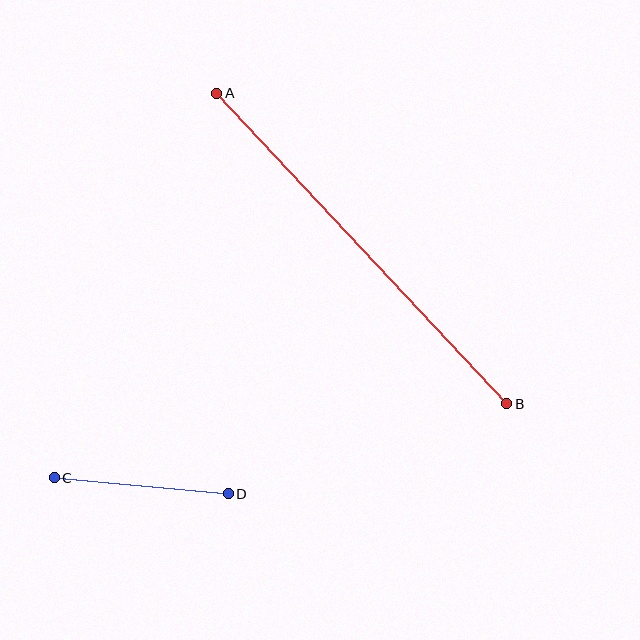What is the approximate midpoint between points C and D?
The midpoint is at approximately (141, 486) pixels.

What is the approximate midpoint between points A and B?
The midpoint is at approximately (362, 248) pixels.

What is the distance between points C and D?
The distance is approximately 175 pixels.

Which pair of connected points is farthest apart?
Points A and B are farthest apart.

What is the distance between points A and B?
The distance is approximately 425 pixels.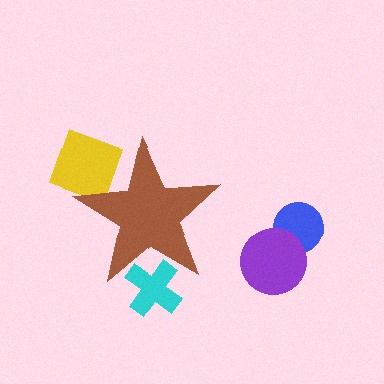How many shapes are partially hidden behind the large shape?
2 shapes are partially hidden.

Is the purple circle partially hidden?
No, the purple circle is fully visible.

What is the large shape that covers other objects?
A brown star.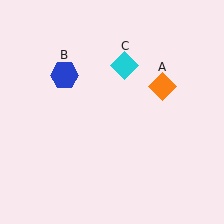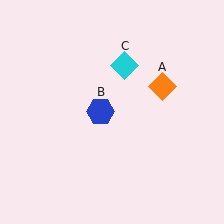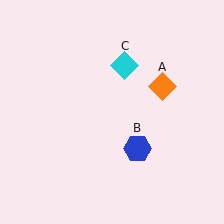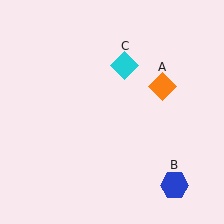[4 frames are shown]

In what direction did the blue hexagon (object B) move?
The blue hexagon (object B) moved down and to the right.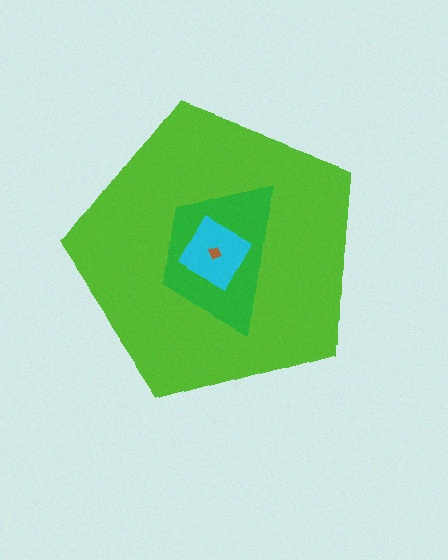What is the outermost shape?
The lime pentagon.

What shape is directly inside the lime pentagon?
The green trapezoid.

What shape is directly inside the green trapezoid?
The cyan square.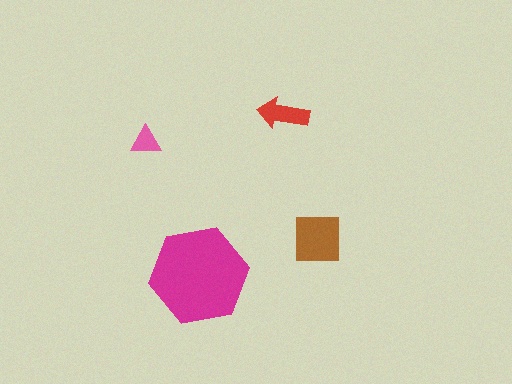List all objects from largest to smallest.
The magenta hexagon, the brown square, the red arrow, the pink triangle.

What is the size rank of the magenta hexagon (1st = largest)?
1st.